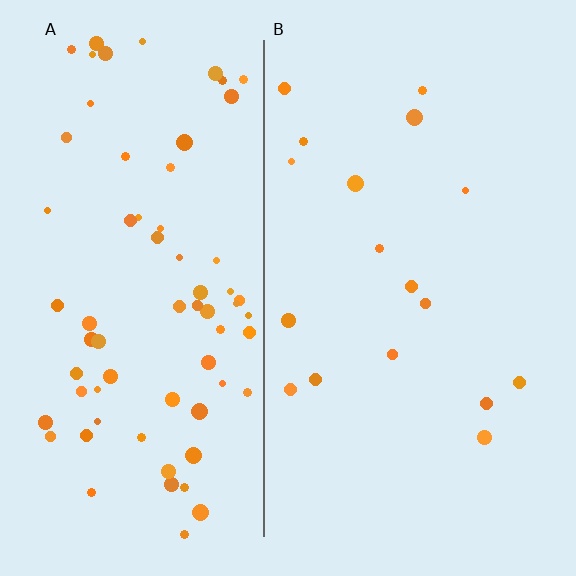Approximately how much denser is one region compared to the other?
Approximately 4.0× — region A over region B.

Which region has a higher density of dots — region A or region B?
A (the left).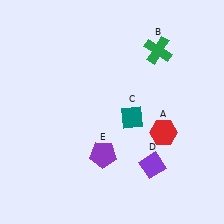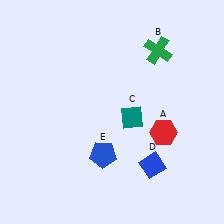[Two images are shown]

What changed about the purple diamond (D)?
In Image 1, D is purple. In Image 2, it changed to blue.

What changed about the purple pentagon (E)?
In Image 1, E is purple. In Image 2, it changed to blue.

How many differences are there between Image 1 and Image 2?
There are 2 differences between the two images.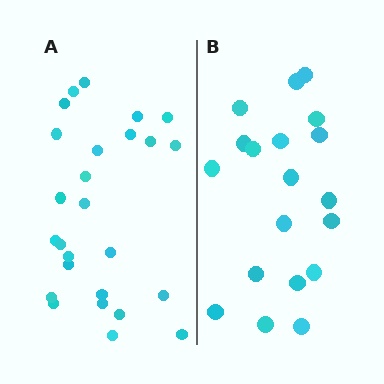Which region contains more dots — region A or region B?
Region A (the left region) has more dots.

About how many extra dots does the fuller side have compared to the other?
Region A has roughly 8 or so more dots than region B.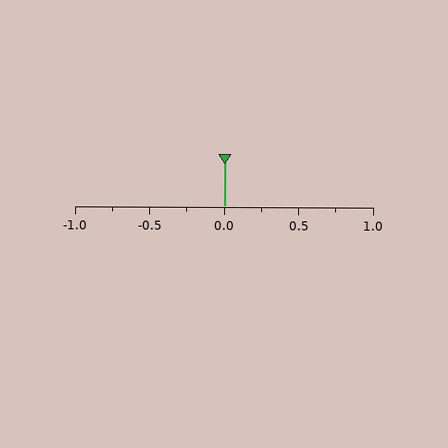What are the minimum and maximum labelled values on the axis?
The axis runs from -1.0 to 1.0.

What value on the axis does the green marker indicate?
The marker indicates approximately 0.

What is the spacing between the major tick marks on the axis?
The major ticks are spaced 0.5 apart.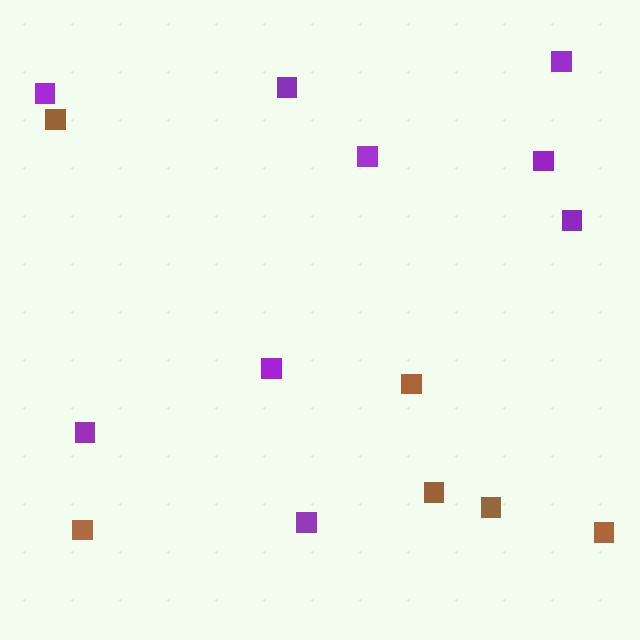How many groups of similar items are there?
There are 2 groups: one group of purple squares (9) and one group of brown squares (6).